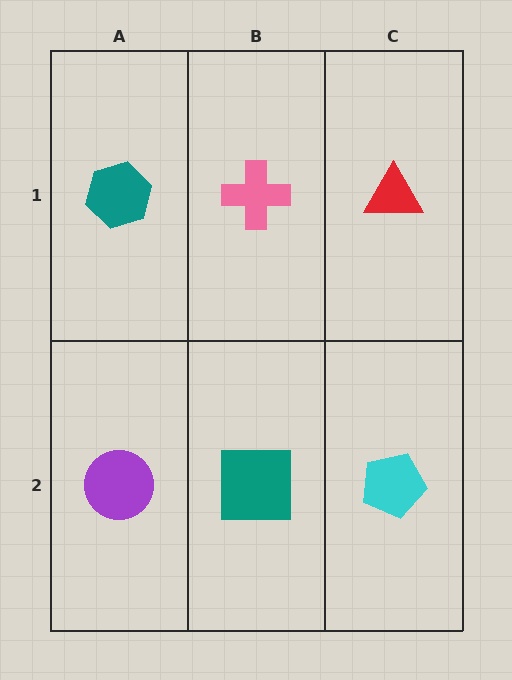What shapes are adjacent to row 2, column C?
A red triangle (row 1, column C), a teal square (row 2, column B).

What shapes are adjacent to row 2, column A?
A teal hexagon (row 1, column A), a teal square (row 2, column B).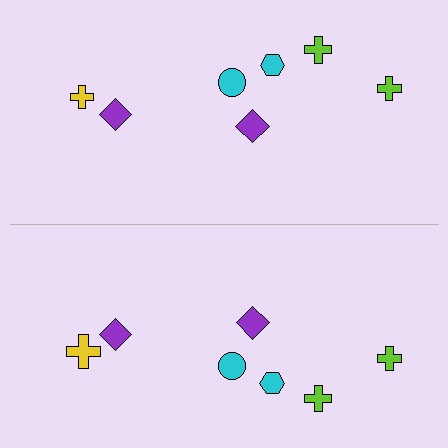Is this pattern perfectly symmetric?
No, the pattern is not perfectly symmetric. The yellow cross on the bottom side has a different size than its mirror counterpart.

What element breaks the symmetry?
The yellow cross on the bottom side has a different size than its mirror counterpart.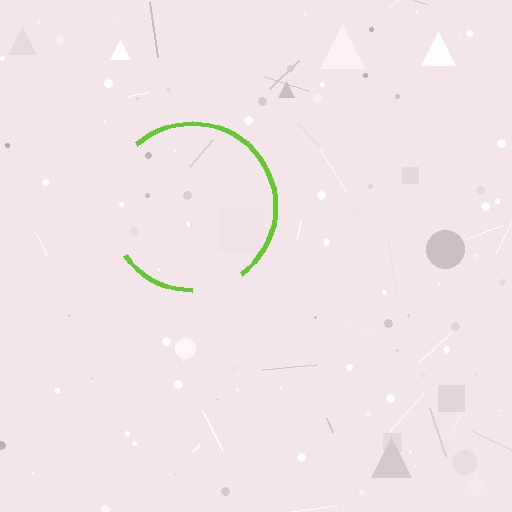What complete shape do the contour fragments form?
The contour fragments form a circle.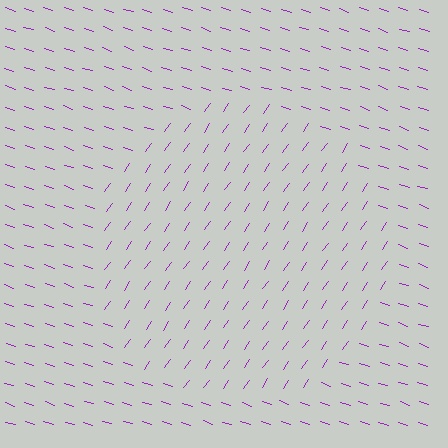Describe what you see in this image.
The image is filled with small purple line segments. A circle region in the image has lines oriented differently from the surrounding lines, creating a visible texture boundary.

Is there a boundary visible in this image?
Yes, there is a texture boundary formed by a change in line orientation.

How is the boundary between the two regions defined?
The boundary is defined purely by a change in line orientation (approximately 74 degrees difference). All lines are the same color and thickness.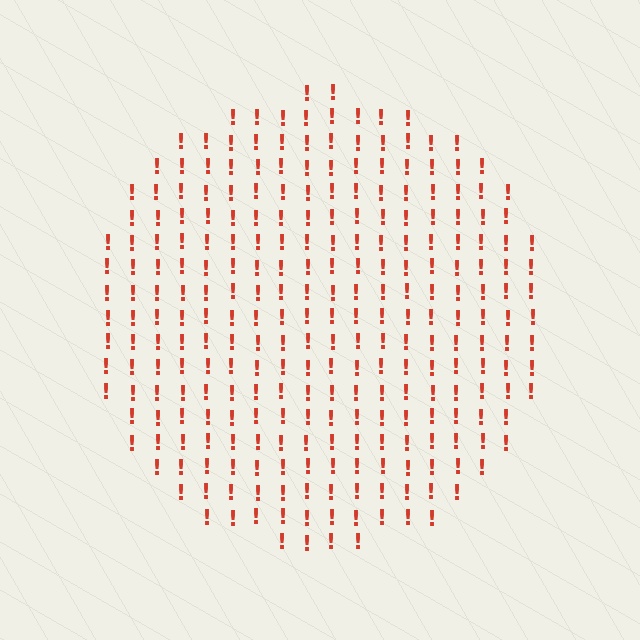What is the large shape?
The large shape is a circle.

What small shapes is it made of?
It is made of small exclamation marks.